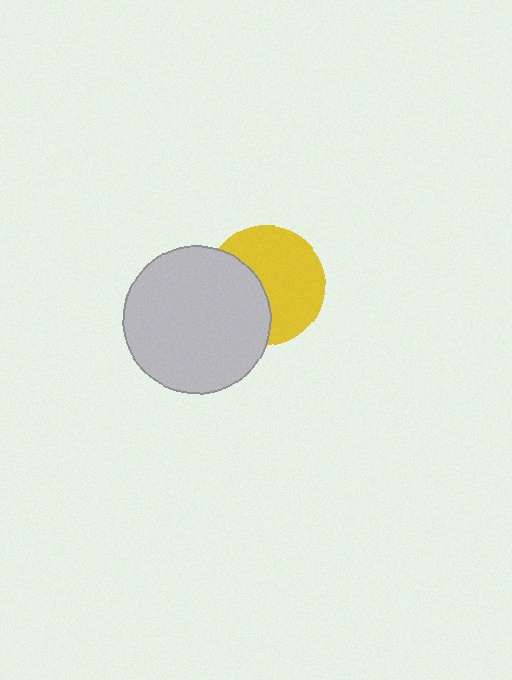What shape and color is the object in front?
The object in front is a light gray circle.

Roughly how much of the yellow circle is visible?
About half of it is visible (roughly 61%).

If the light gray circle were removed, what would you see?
You would see the complete yellow circle.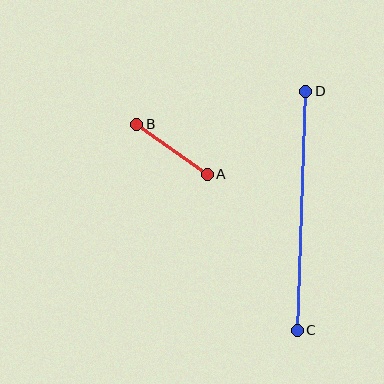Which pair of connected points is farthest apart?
Points C and D are farthest apart.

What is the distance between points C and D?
The distance is approximately 239 pixels.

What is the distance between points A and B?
The distance is approximately 87 pixels.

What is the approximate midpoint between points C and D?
The midpoint is at approximately (302, 211) pixels.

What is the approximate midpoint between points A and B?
The midpoint is at approximately (172, 149) pixels.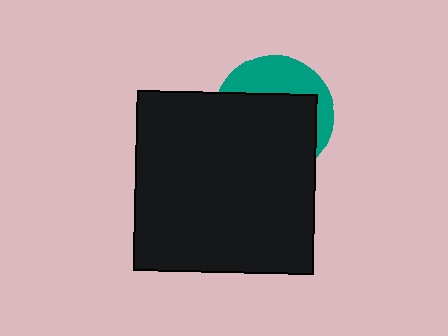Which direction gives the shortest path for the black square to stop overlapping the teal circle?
Moving down gives the shortest separation.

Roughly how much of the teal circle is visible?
A small part of it is visible (roughly 34%).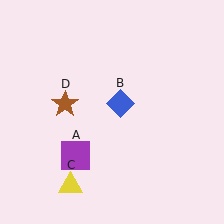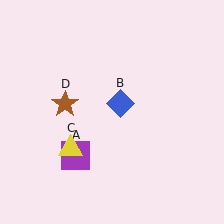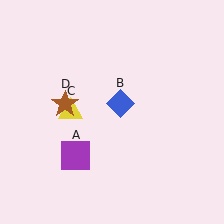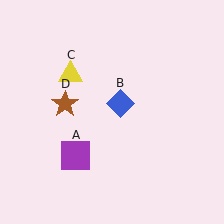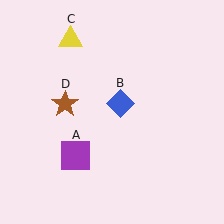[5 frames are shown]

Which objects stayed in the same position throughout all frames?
Purple square (object A) and blue diamond (object B) and brown star (object D) remained stationary.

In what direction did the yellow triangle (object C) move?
The yellow triangle (object C) moved up.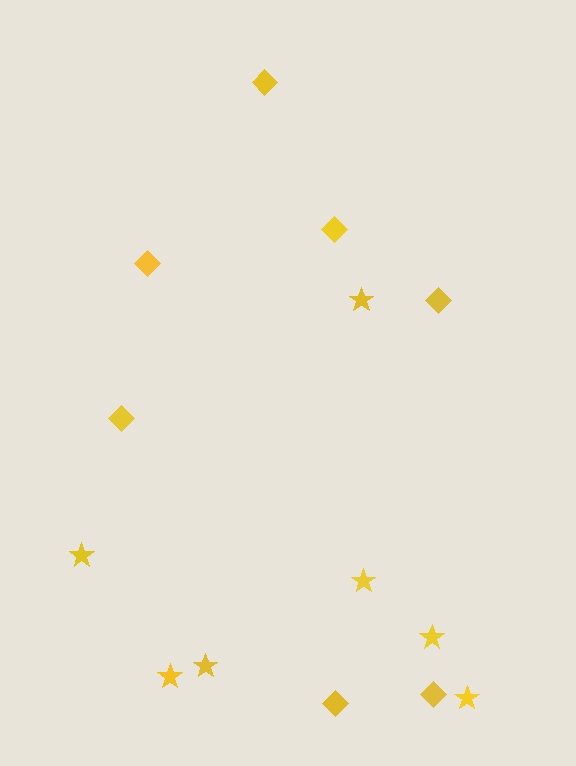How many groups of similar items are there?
There are 2 groups: one group of diamonds (7) and one group of stars (7).